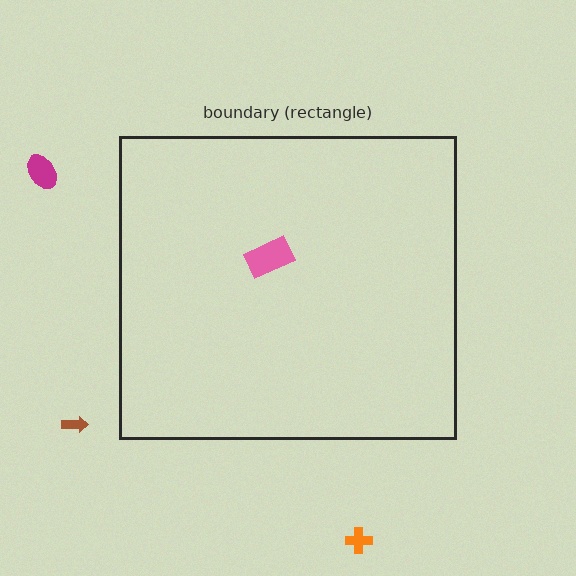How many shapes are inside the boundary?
1 inside, 3 outside.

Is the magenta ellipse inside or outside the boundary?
Outside.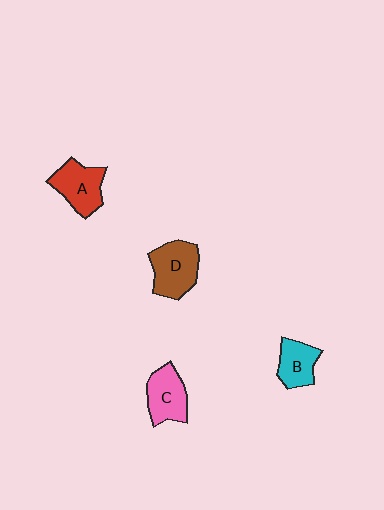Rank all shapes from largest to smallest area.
From largest to smallest: D (brown), A (red), C (pink), B (cyan).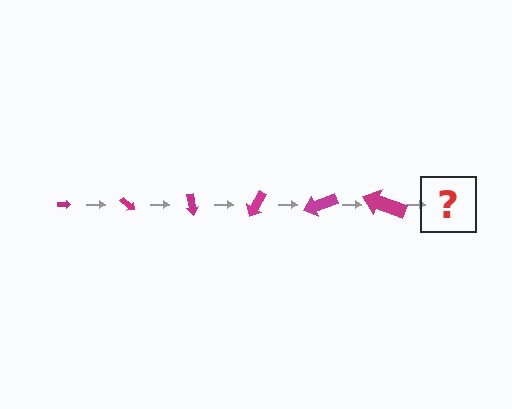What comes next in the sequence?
The next element should be an arrow, larger than the previous one and rotated 240 degrees from the start.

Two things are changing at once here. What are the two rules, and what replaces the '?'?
The two rules are that the arrow grows larger each step and it rotates 40 degrees each step. The '?' should be an arrow, larger than the previous one and rotated 240 degrees from the start.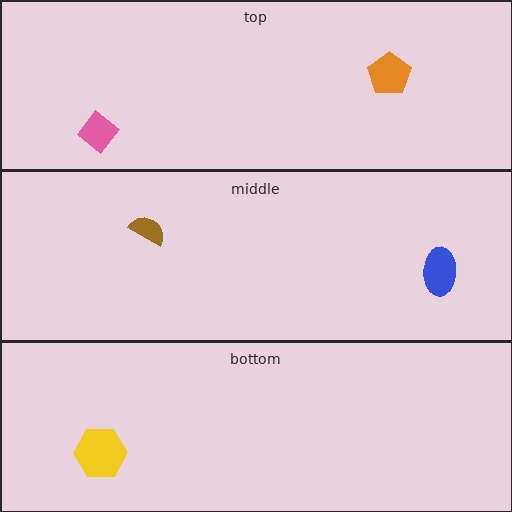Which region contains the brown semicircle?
The middle region.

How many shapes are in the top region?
2.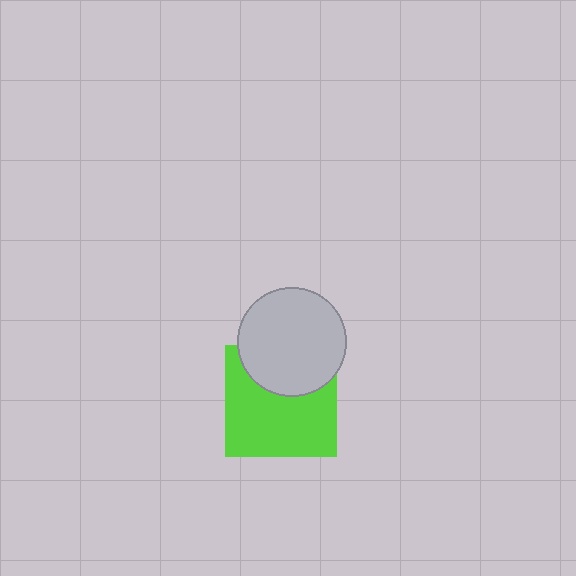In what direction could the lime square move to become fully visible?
The lime square could move down. That would shift it out from behind the light gray circle entirely.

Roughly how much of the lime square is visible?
Most of it is visible (roughly 67%).